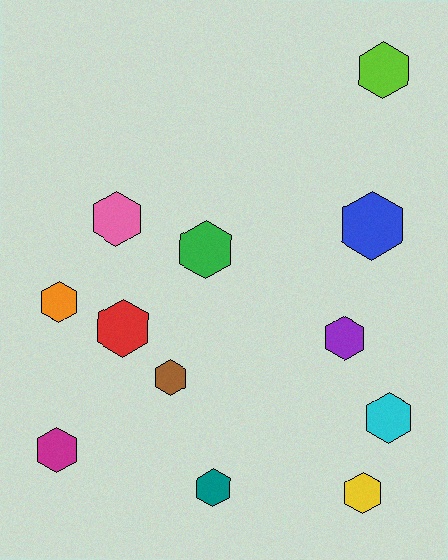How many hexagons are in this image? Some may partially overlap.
There are 12 hexagons.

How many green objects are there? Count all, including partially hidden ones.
There is 1 green object.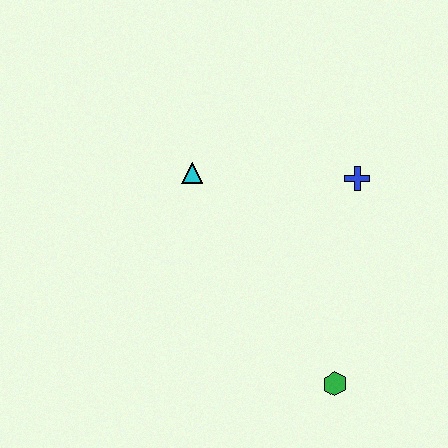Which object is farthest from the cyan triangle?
The green hexagon is farthest from the cyan triangle.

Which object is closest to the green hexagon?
The blue cross is closest to the green hexagon.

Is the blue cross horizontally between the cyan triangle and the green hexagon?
No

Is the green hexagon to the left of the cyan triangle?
No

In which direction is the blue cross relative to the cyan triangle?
The blue cross is to the right of the cyan triangle.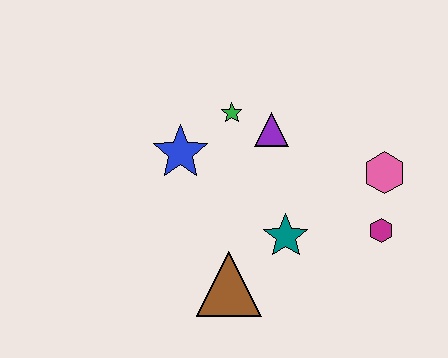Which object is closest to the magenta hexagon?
The pink hexagon is closest to the magenta hexagon.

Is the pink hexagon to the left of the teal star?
No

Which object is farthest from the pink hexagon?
The blue star is farthest from the pink hexagon.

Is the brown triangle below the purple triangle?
Yes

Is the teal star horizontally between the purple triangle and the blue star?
No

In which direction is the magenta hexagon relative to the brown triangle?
The magenta hexagon is to the right of the brown triangle.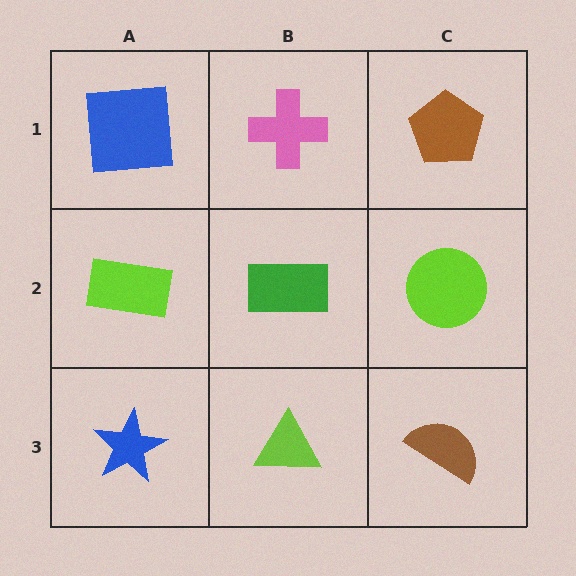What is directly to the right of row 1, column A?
A pink cross.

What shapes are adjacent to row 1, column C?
A lime circle (row 2, column C), a pink cross (row 1, column B).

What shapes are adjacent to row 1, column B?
A green rectangle (row 2, column B), a blue square (row 1, column A), a brown pentagon (row 1, column C).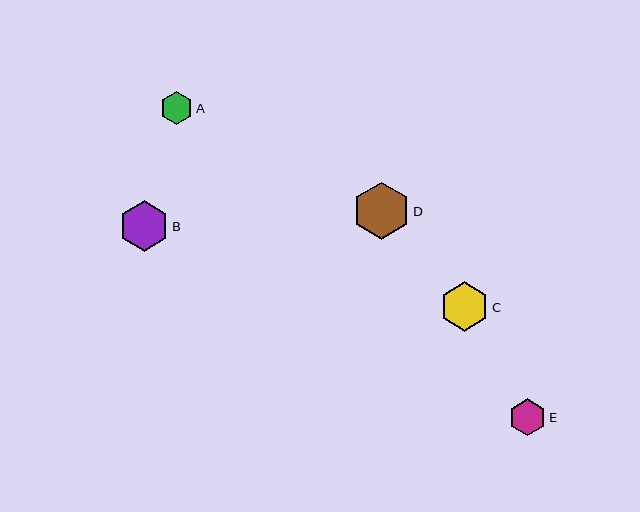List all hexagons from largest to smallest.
From largest to smallest: D, B, C, E, A.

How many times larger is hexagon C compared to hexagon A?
Hexagon C is approximately 1.5 times the size of hexagon A.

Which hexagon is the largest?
Hexagon D is the largest with a size of approximately 57 pixels.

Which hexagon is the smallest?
Hexagon A is the smallest with a size of approximately 33 pixels.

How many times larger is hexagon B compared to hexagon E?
Hexagon B is approximately 1.4 times the size of hexagon E.